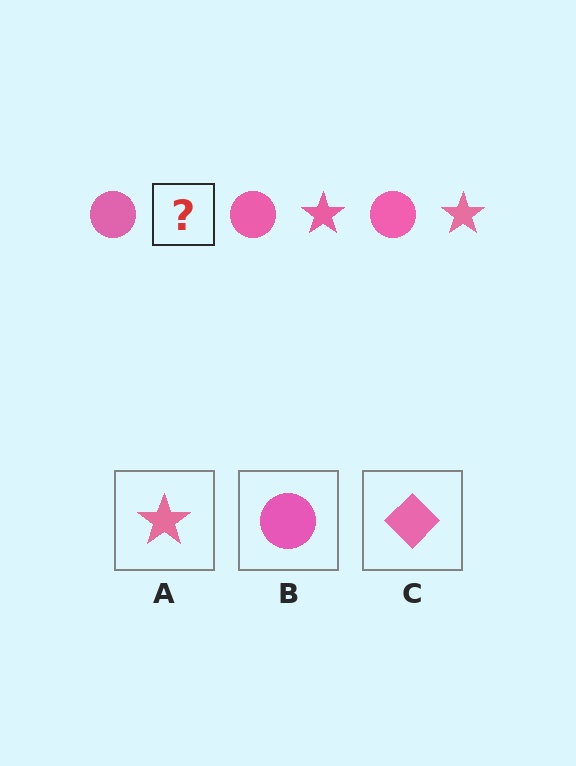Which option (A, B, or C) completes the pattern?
A.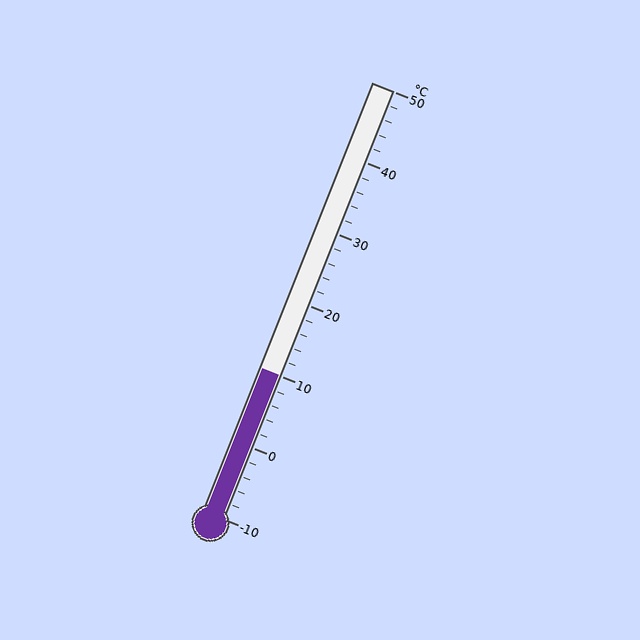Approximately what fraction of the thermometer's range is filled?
The thermometer is filled to approximately 35% of its range.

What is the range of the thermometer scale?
The thermometer scale ranges from -10°C to 50°C.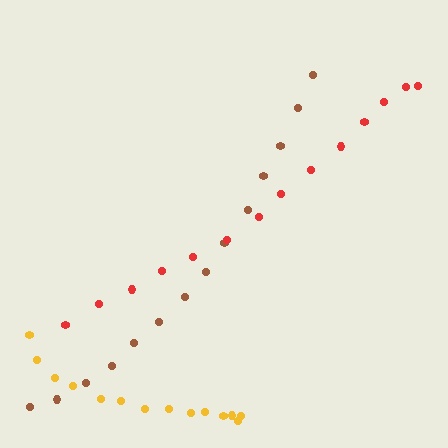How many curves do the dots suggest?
There are 3 distinct paths.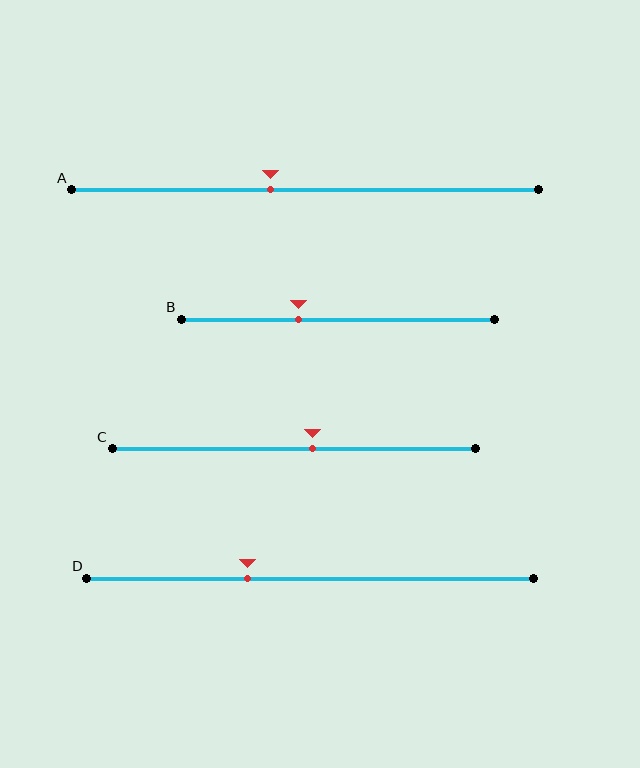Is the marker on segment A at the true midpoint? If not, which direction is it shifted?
No, the marker on segment A is shifted to the left by about 7% of the segment length.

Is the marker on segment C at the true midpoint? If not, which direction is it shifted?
No, the marker on segment C is shifted to the right by about 5% of the segment length.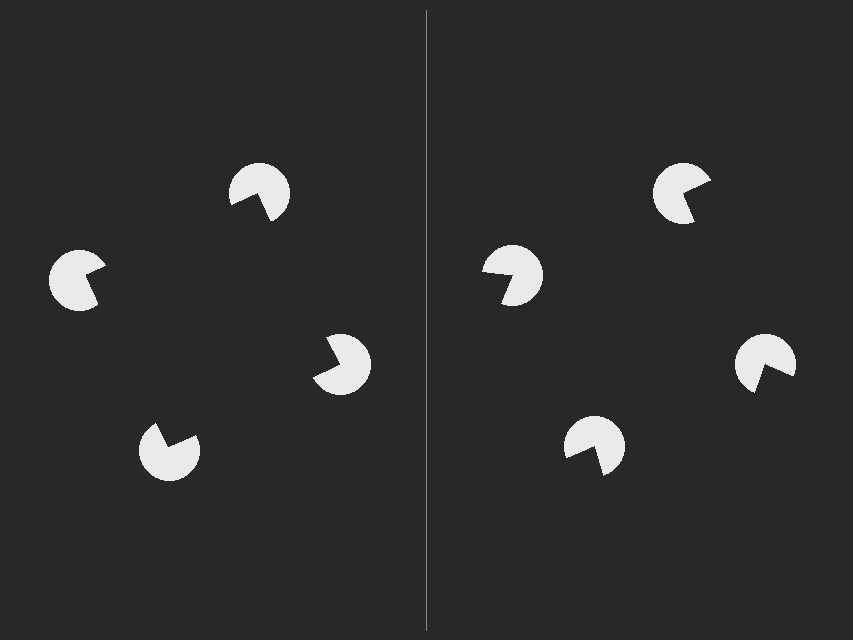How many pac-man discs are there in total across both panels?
8 — 4 on each side.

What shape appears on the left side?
An illusory square.